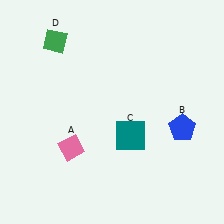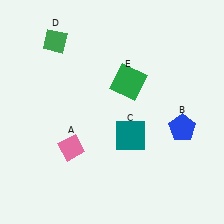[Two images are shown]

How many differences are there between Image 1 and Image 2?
There is 1 difference between the two images.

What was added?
A green square (E) was added in Image 2.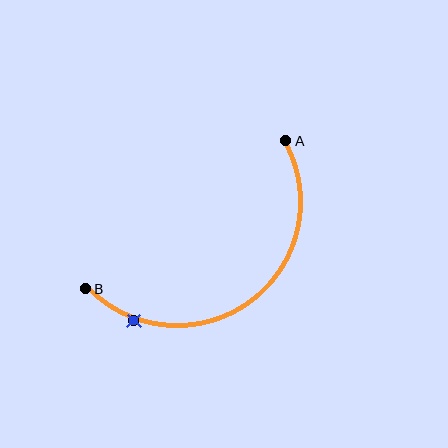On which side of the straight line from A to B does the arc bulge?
The arc bulges below and to the right of the straight line connecting A and B.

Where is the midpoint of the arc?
The arc midpoint is the point on the curve farthest from the straight line joining A and B. It sits below and to the right of that line.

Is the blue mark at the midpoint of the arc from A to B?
No. The blue mark lies on the arc but is closer to endpoint B. The arc midpoint would be at the point on the curve equidistant along the arc from both A and B.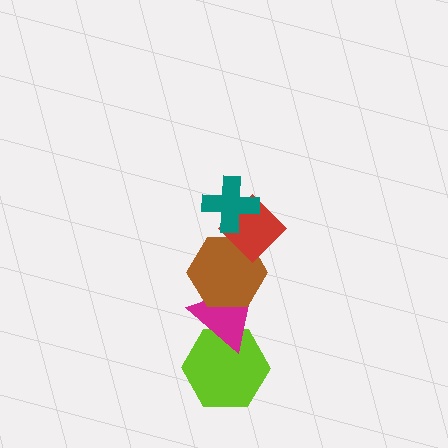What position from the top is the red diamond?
The red diamond is 2nd from the top.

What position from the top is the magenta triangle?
The magenta triangle is 4th from the top.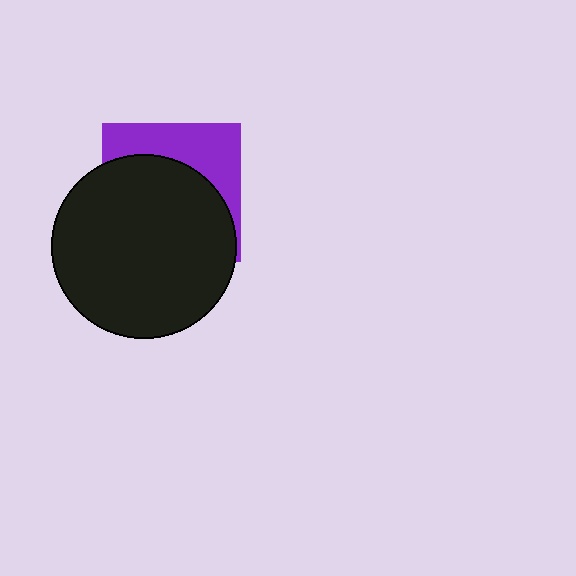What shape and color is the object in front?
The object in front is a black circle.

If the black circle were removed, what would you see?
You would see the complete purple square.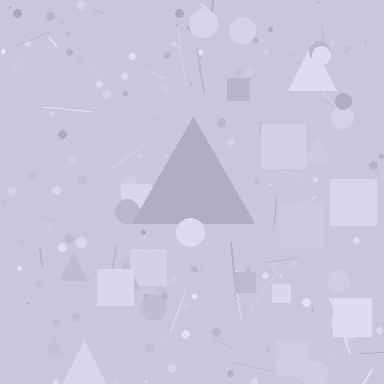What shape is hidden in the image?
A triangle is hidden in the image.